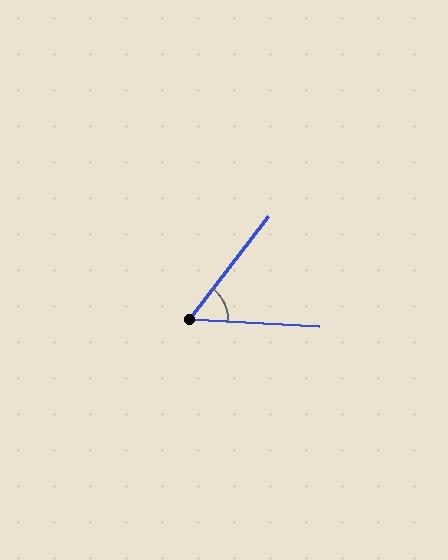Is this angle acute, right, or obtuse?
It is acute.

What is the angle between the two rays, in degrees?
Approximately 56 degrees.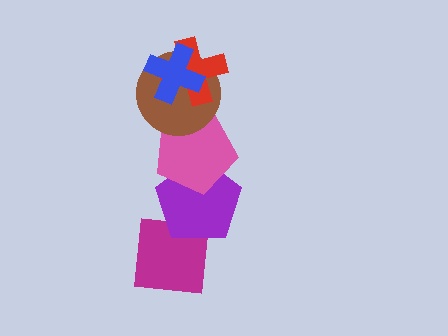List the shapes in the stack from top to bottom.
From top to bottom: the blue cross, the red cross, the brown circle, the pink pentagon, the purple pentagon, the magenta square.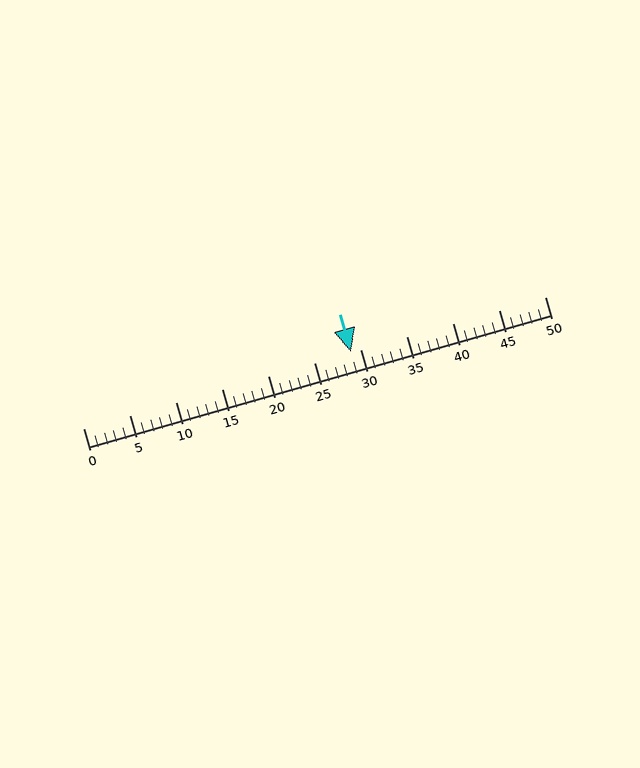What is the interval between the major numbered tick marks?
The major tick marks are spaced 5 units apart.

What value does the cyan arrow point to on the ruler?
The cyan arrow points to approximately 29.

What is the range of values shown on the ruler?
The ruler shows values from 0 to 50.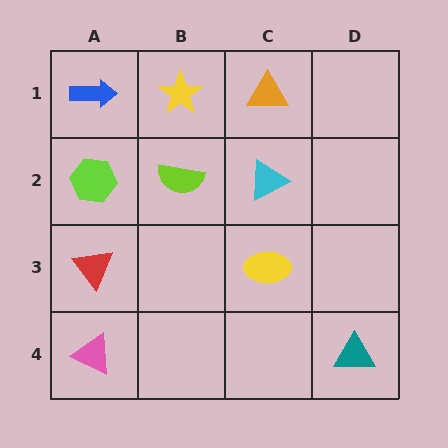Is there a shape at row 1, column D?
No, that cell is empty.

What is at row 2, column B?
A lime semicircle.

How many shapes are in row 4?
2 shapes.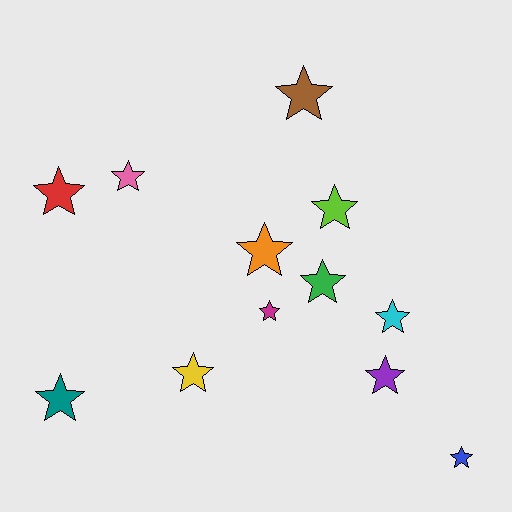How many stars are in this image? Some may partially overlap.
There are 12 stars.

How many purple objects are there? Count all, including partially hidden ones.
There is 1 purple object.